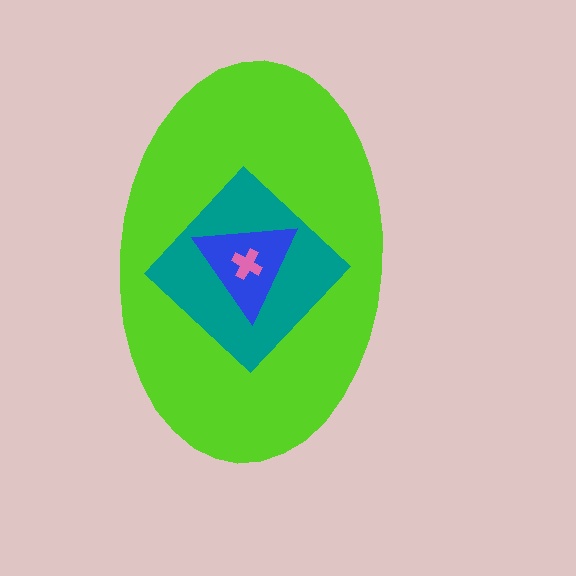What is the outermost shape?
The lime ellipse.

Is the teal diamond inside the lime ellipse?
Yes.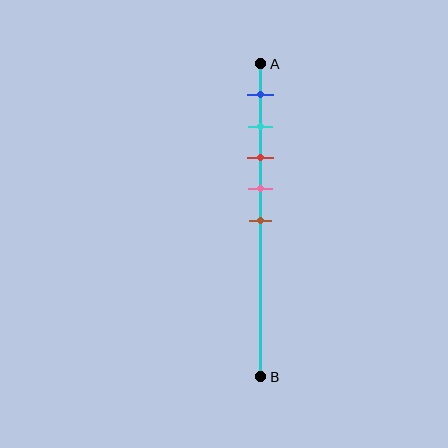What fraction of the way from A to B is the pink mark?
The pink mark is approximately 40% (0.4) of the way from A to B.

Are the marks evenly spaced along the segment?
Yes, the marks are approximately evenly spaced.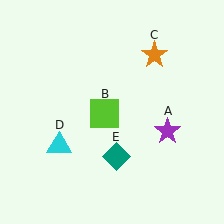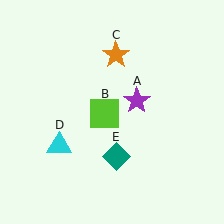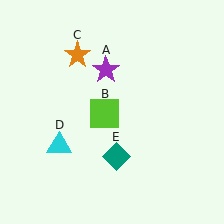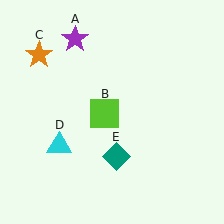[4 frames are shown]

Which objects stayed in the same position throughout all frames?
Lime square (object B) and cyan triangle (object D) and teal diamond (object E) remained stationary.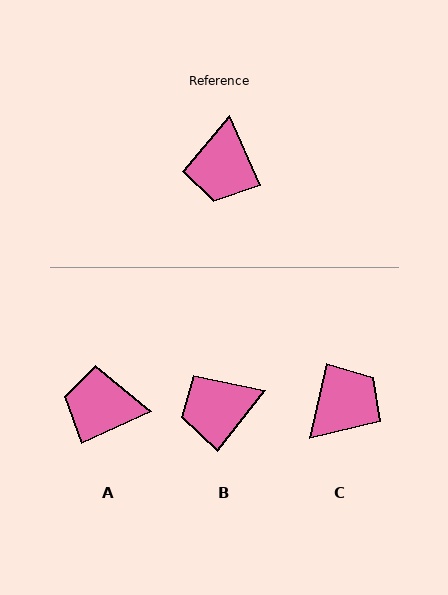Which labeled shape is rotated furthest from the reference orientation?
C, about 144 degrees away.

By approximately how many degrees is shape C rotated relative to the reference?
Approximately 144 degrees counter-clockwise.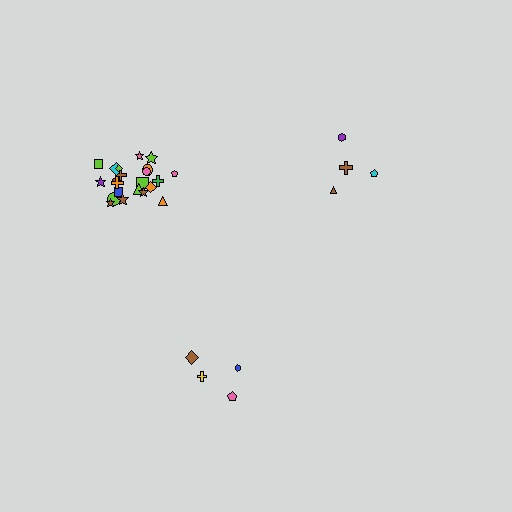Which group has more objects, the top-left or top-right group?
The top-left group.